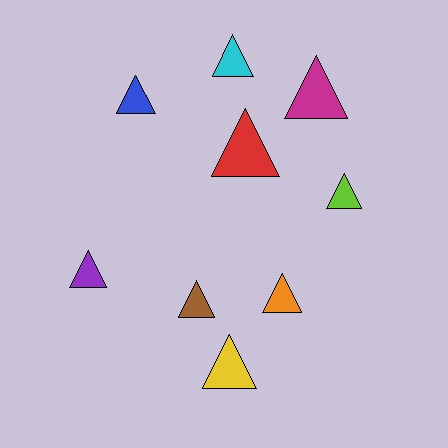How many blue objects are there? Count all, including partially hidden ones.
There is 1 blue object.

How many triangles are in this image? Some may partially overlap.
There are 9 triangles.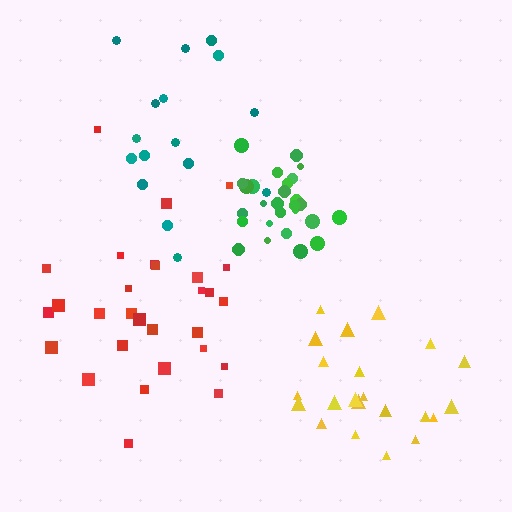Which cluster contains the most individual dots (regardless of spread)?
Red (29).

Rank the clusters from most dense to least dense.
green, yellow, red, teal.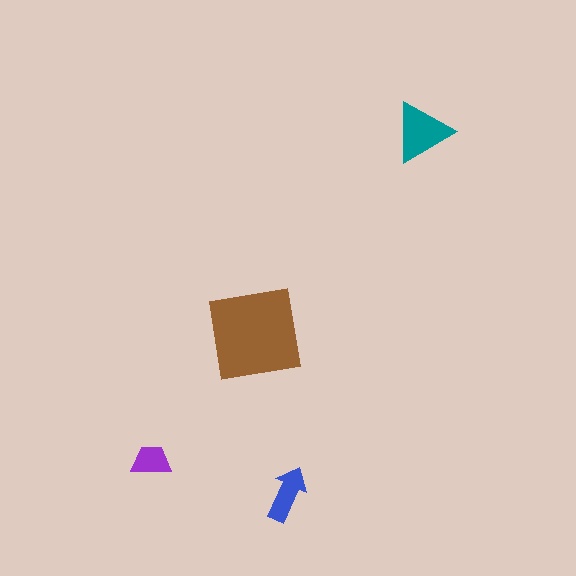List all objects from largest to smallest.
The brown square, the teal triangle, the blue arrow, the purple trapezoid.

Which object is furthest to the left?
The purple trapezoid is leftmost.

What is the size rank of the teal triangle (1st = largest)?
2nd.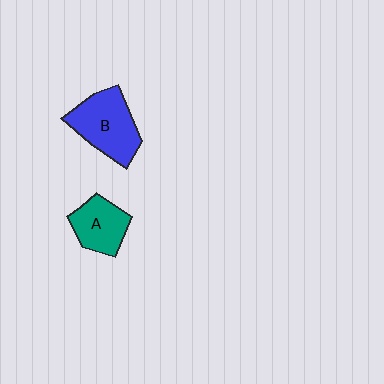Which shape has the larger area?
Shape B (blue).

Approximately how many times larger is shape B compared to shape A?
Approximately 1.4 times.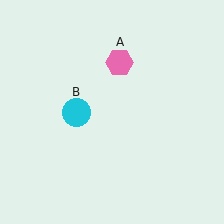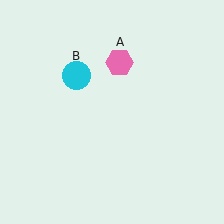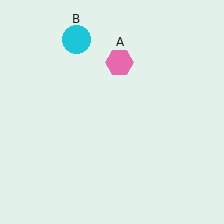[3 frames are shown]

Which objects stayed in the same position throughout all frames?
Pink hexagon (object A) remained stationary.